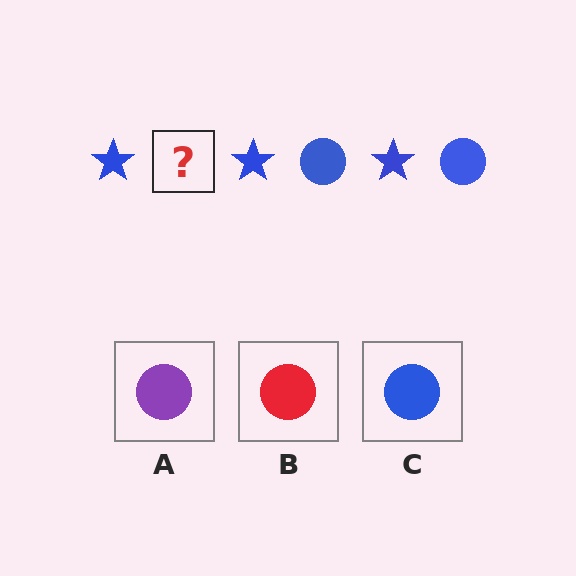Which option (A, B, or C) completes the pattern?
C.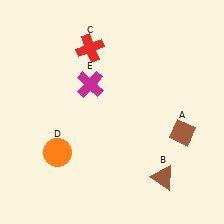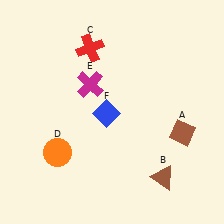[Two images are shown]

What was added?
A blue diamond (F) was added in Image 2.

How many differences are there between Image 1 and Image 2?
There is 1 difference between the two images.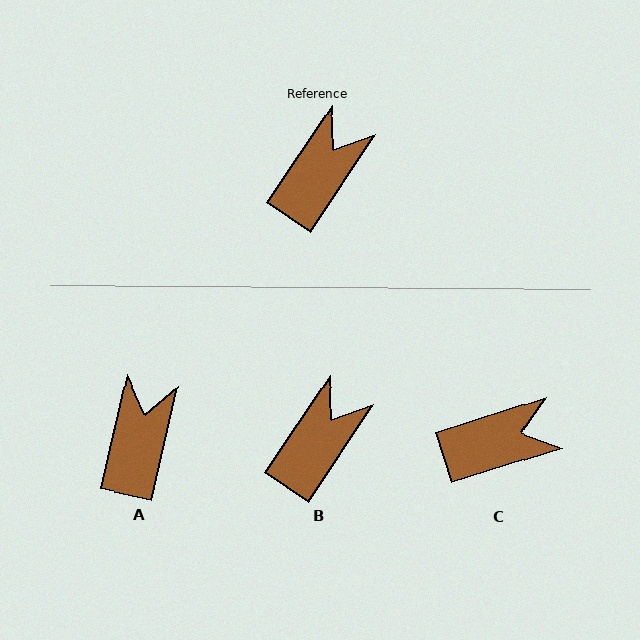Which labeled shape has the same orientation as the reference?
B.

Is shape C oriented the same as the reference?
No, it is off by about 39 degrees.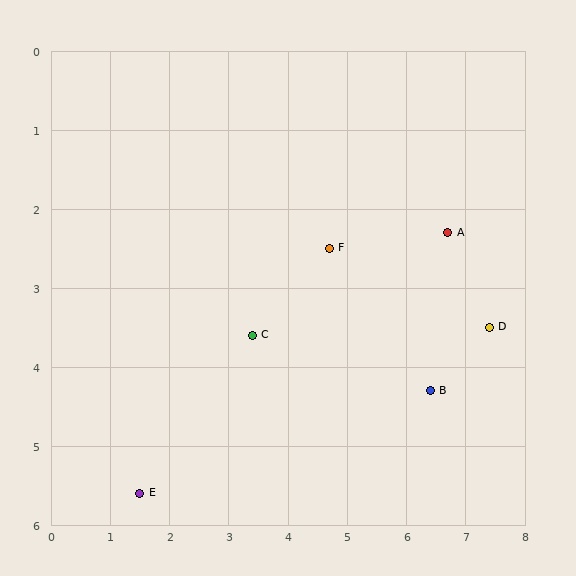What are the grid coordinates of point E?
Point E is at approximately (1.5, 5.6).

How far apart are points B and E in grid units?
Points B and E are about 5.1 grid units apart.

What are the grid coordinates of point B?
Point B is at approximately (6.4, 4.3).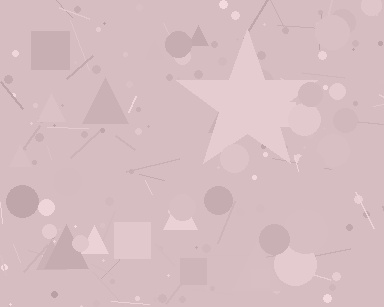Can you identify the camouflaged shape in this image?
The camouflaged shape is a star.